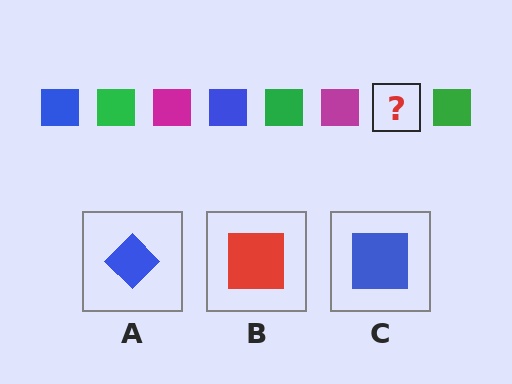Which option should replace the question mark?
Option C.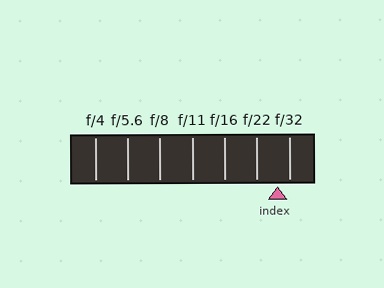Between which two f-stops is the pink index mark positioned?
The index mark is between f/22 and f/32.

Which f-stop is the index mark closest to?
The index mark is closest to f/32.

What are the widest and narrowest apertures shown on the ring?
The widest aperture shown is f/4 and the narrowest is f/32.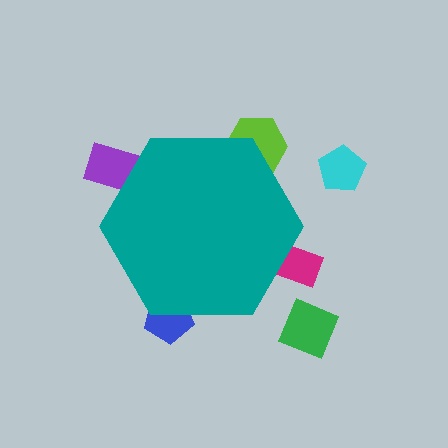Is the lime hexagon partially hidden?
Yes, the lime hexagon is partially hidden behind the teal hexagon.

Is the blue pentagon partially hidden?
Yes, the blue pentagon is partially hidden behind the teal hexagon.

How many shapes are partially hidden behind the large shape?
4 shapes are partially hidden.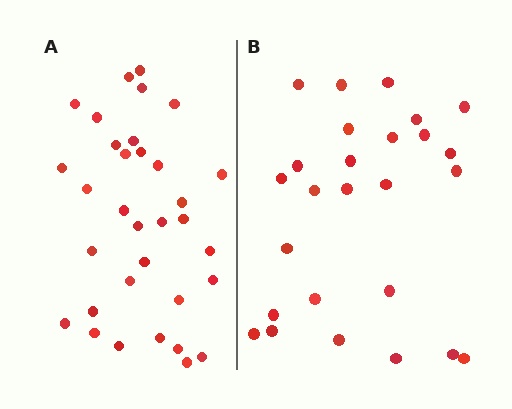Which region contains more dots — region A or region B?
Region A (the left region) has more dots.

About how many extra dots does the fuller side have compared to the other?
Region A has roughly 8 or so more dots than region B.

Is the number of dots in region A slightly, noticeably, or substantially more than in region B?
Region A has noticeably more, but not dramatically so. The ratio is roughly 1.3 to 1.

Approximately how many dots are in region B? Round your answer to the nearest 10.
About 30 dots. (The exact count is 26, which rounds to 30.)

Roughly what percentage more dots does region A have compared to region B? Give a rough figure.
About 25% more.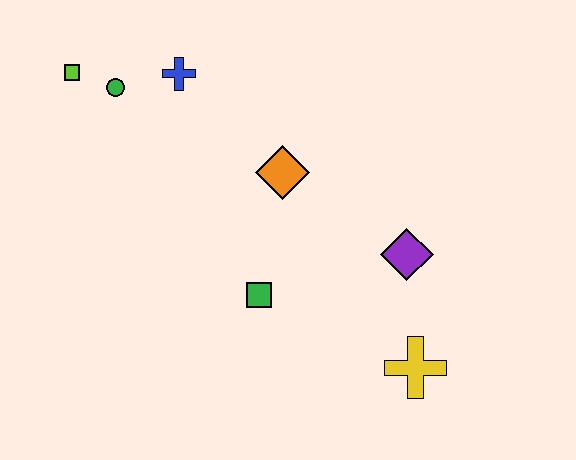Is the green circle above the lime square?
No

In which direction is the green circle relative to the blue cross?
The green circle is to the left of the blue cross.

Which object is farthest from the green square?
The lime square is farthest from the green square.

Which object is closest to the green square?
The orange diamond is closest to the green square.